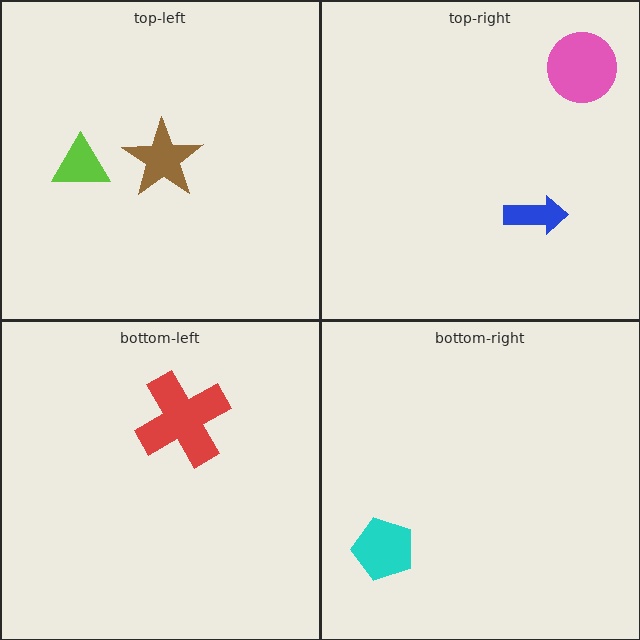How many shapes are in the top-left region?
2.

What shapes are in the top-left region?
The brown star, the lime triangle.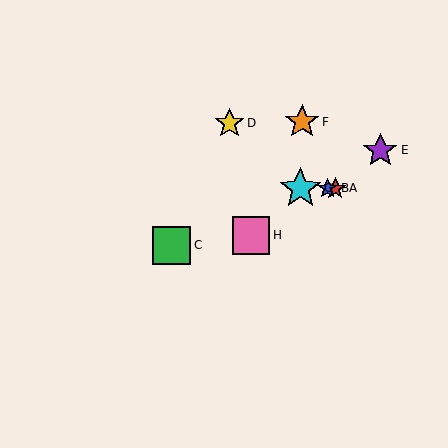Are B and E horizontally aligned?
No, B is at y≈188 and E is at y≈150.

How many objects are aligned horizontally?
3 objects (A, B, G) are aligned horizontally.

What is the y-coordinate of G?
Object G is at y≈188.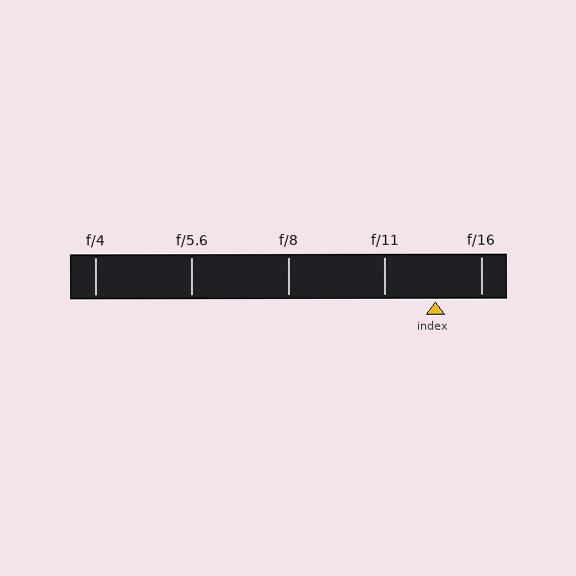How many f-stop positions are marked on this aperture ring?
There are 5 f-stop positions marked.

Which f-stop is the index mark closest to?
The index mark is closest to f/16.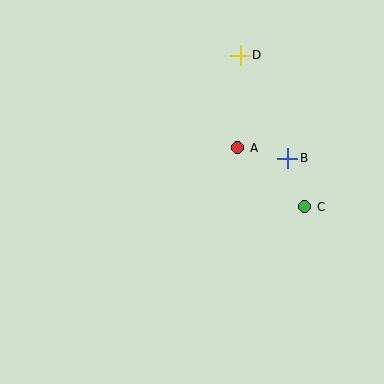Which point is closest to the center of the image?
Point A at (238, 148) is closest to the center.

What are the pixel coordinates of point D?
Point D is at (240, 55).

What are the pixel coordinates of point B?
Point B is at (288, 158).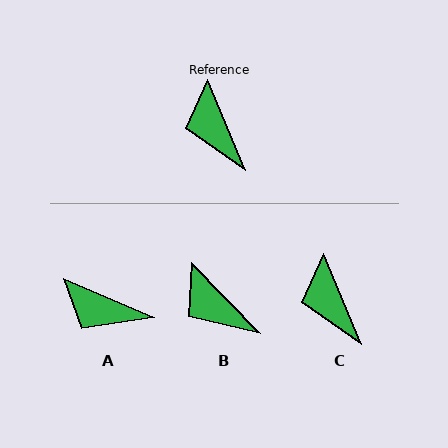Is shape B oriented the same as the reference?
No, it is off by about 21 degrees.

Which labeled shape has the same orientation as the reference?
C.